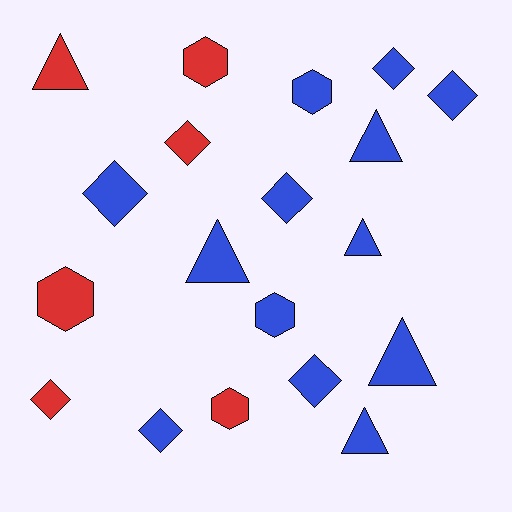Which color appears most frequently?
Blue, with 13 objects.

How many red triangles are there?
There is 1 red triangle.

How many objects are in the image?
There are 19 objects.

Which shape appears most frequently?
Diamond, with 8 objects.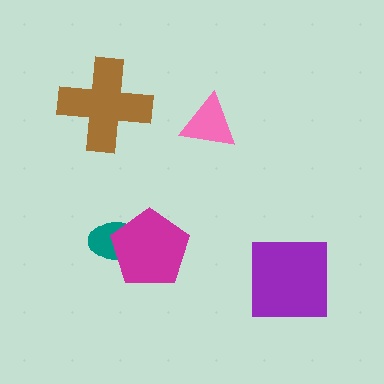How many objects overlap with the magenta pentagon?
1 object overlaps with the magenta pentagon.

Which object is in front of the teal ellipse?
The magenta pentagon is in front of the teal ellipse.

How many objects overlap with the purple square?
0 objects overlap with the purple square.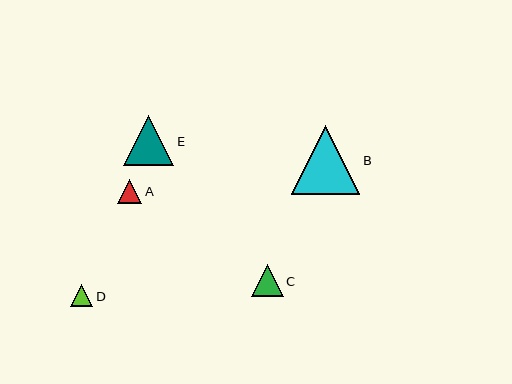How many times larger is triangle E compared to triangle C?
Triangle E is approximately 1.6 times the size of triangle C.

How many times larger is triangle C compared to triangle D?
Triangle C is approximately 1.4 times the size of triangle D.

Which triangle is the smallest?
Triangle D is the smallest with a size of approximately 22 pixels.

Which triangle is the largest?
Triangle B is the largest with a size of approximately 68 pixels.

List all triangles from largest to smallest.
From largest to smallest: B, E, C, A, D.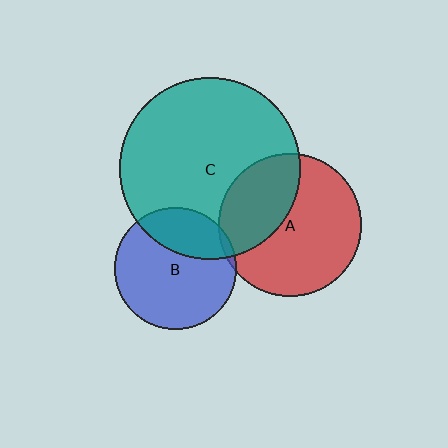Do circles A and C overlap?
Yes.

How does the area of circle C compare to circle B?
Approximately 2.2 times.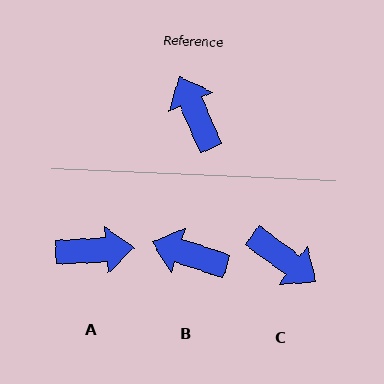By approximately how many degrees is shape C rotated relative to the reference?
Approximately 150 degrees clockwise.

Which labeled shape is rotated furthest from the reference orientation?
C, about 150 degrees away.